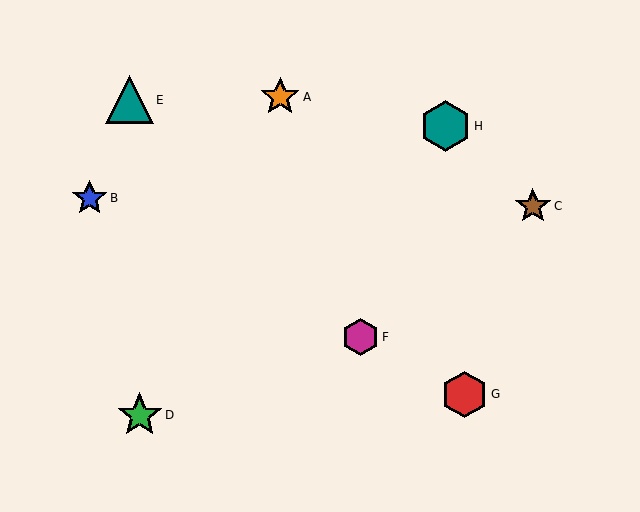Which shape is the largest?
The teal hexagon (labeled H) is the largest.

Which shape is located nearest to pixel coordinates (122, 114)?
The teal triangle (labeled E) at (129, 100) is nearest to that location.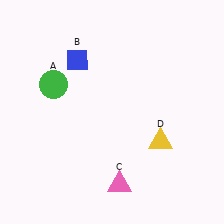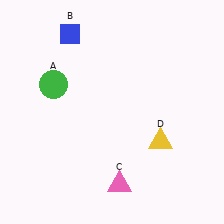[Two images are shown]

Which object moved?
The blue diamond (B) moved up.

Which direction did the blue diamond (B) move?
The blue diamond (B) moved up.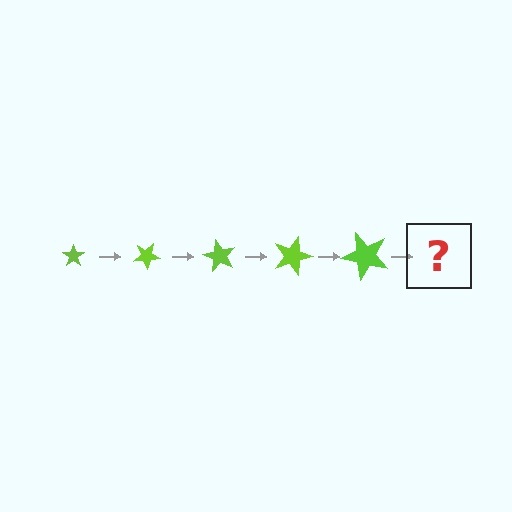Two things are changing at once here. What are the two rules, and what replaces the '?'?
The two rules are that the star grows larger each step and it rotates 30 degrees each step. The '?' should be a star, larger than the previous one and rotated 150 degrees from the start.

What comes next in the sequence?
The next element should be a star, larger than the previous one and rotated 150 degrees from the start.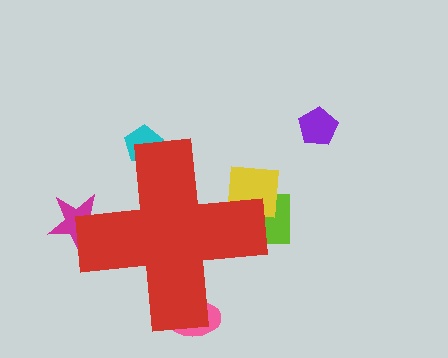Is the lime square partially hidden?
Yes, the lime square is partially hidden behind the red cross.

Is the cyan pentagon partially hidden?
Yes, the cyan pentagon is partially hidden behind the red cross.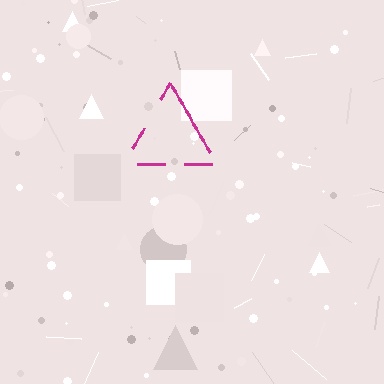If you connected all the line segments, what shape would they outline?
They would outline a triangle.